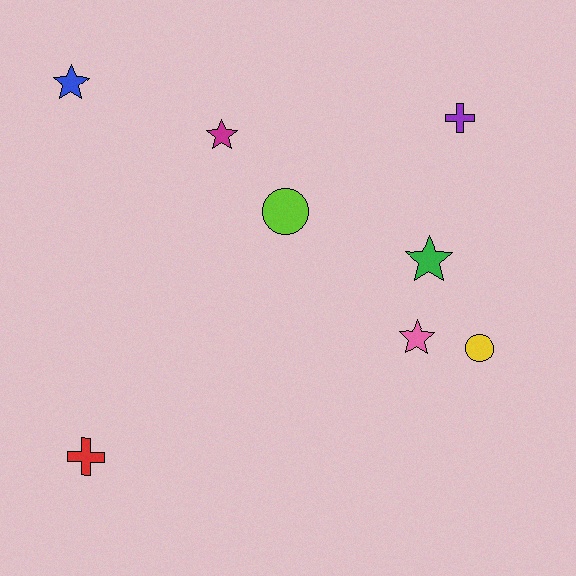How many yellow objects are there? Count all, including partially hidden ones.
There is 1 yellow object.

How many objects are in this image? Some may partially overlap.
There are 8 objects.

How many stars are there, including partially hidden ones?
There are 4 stars.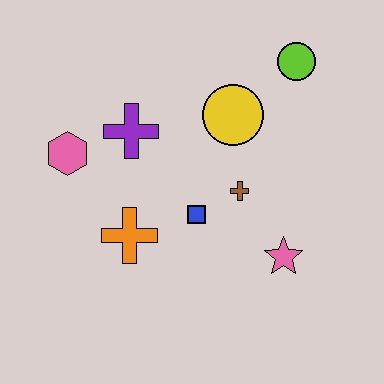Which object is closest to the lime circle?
The yellow circle is closest to the lime circle.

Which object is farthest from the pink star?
The pink hexagon is farthest from the pink star.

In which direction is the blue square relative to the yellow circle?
The blue square is below the yellow circle.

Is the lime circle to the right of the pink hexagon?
Yes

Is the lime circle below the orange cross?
No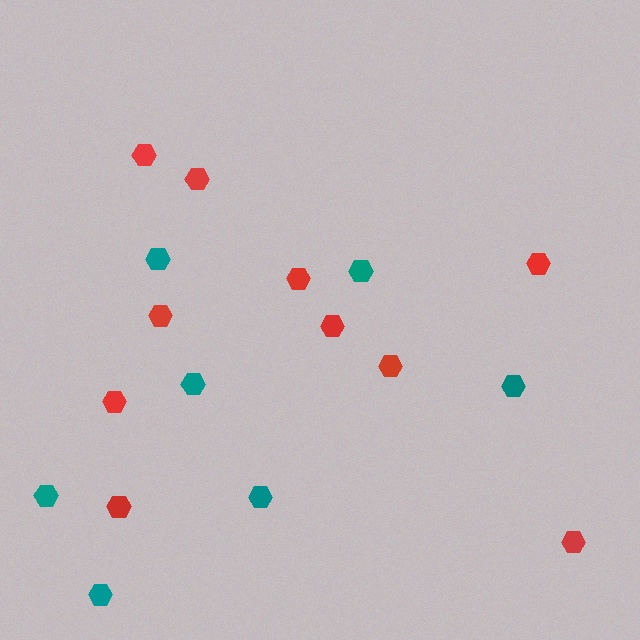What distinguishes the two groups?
There are 2 groups: one group of teal hexagons (7) and one group of red hexagons (10).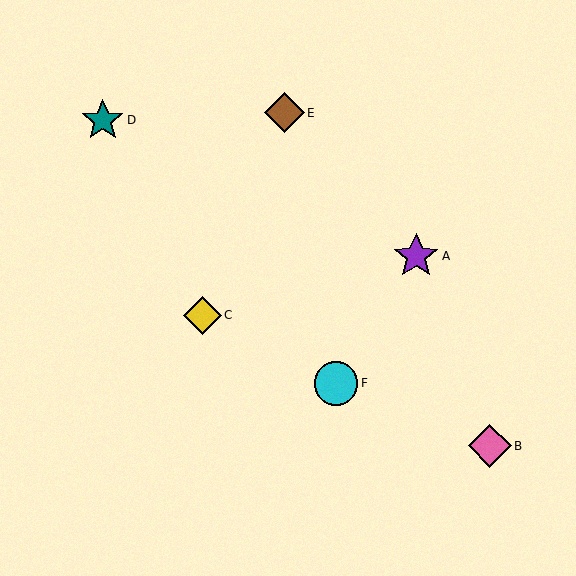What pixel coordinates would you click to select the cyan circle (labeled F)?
Click at (336, 383) to select the cyan circle F.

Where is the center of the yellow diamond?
The center of the yellow diamond is at (203, 315).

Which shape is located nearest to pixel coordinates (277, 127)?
The brown diamond (labeled E) at (284, 113) is nearest to that location.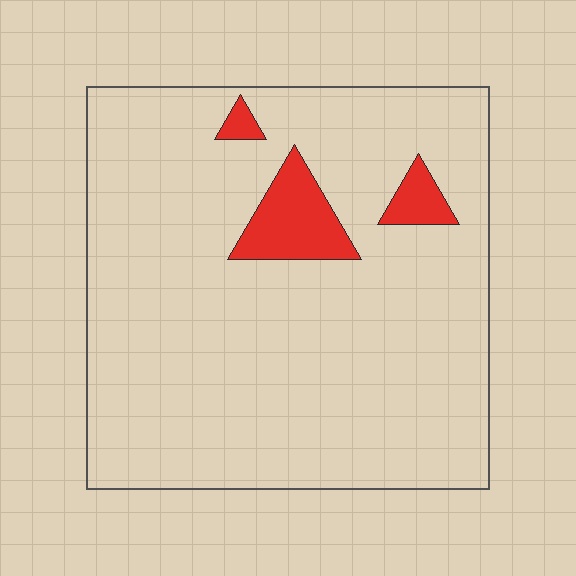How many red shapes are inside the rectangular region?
3.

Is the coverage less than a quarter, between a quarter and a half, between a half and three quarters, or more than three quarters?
Less than a quarter.